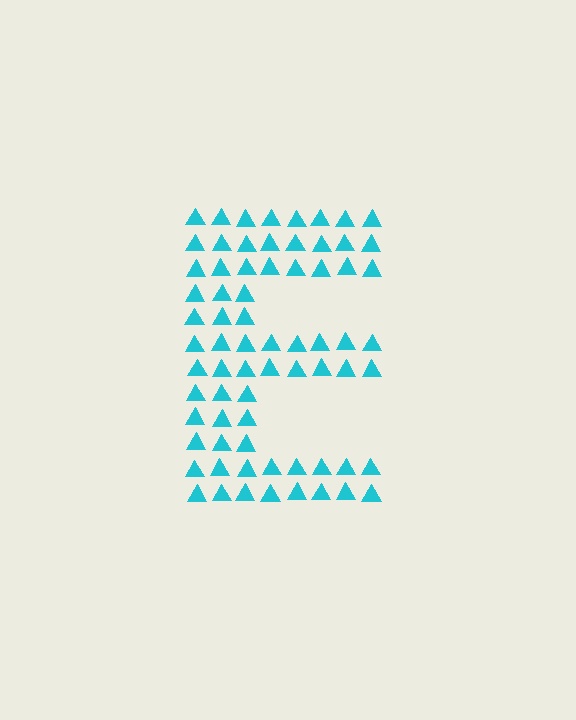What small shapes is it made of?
It is made of small triangles.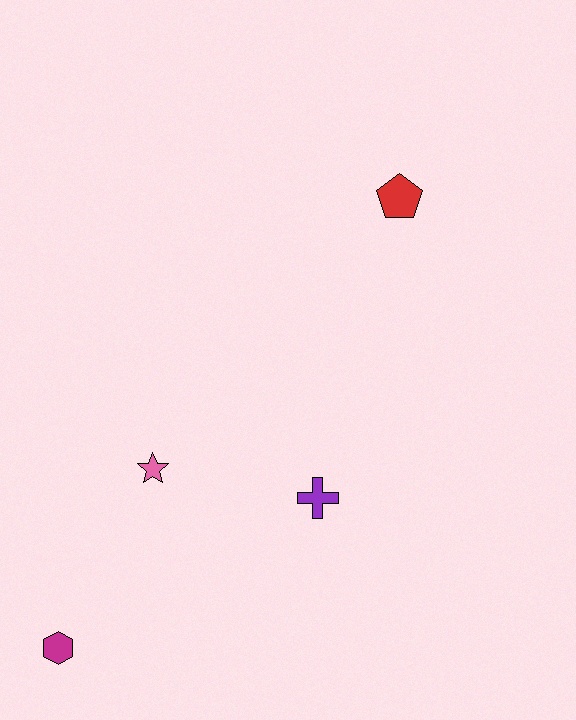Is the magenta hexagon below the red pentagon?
Yes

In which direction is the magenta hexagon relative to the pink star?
The magenta hexagon is below the pink star.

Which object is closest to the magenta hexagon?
The pink star is closest to the magenta hexagon.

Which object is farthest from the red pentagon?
The magenta hexagon is farthest from the red pentagon.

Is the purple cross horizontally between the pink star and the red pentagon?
Yes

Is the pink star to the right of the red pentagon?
No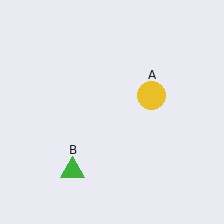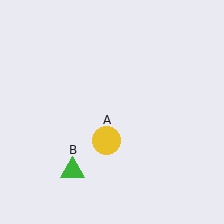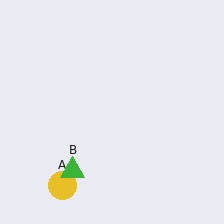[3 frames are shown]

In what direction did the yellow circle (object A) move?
The yellow circle (object A) moved down and to the left.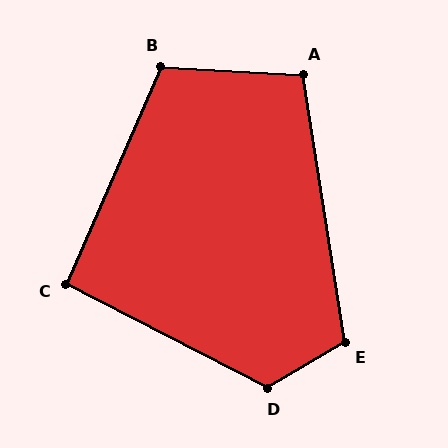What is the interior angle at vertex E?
Approximately 111 degrees (obtuse).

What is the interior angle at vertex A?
Approximately 102 degrees (obtuse).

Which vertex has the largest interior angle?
D, at approximately 123 degrees.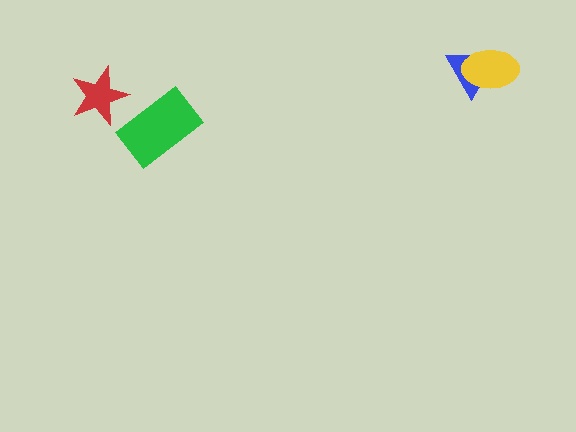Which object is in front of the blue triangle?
The yellow ellipse is in front of the blue triangle.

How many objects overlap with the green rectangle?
0 objects overlap with the green rectangle.